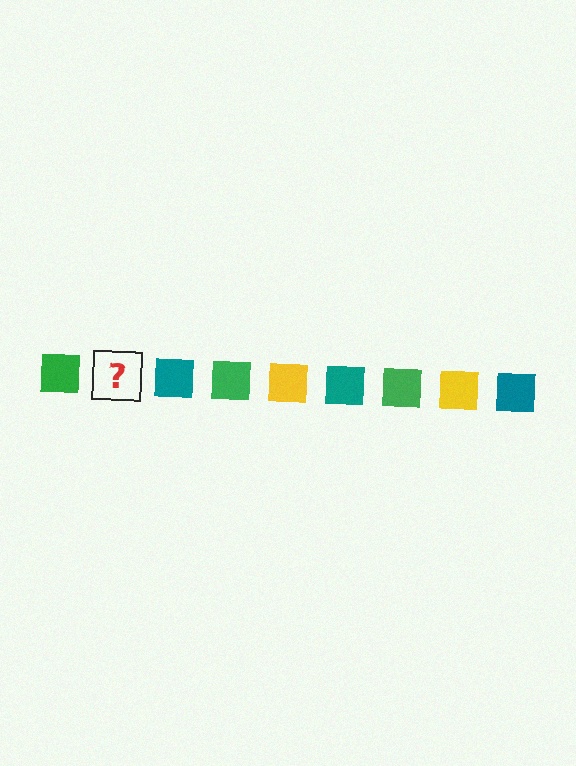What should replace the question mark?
The question mark should be replaced with a yellow square.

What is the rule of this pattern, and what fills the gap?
The rule is that the pattern cycles through green, yellow, teal squares. The gap should be filled with a yellow square.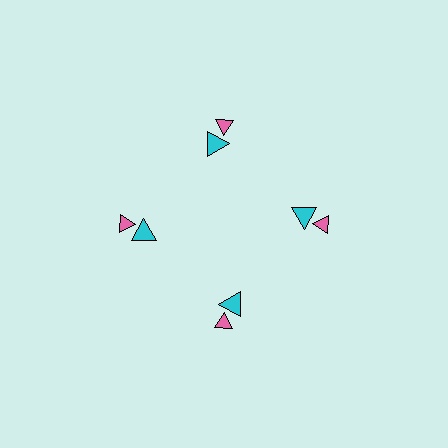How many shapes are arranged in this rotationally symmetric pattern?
There are 8 shapes, arranged in 4 groups of 2.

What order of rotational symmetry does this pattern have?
This pattern has 4-fold rotational symmetry.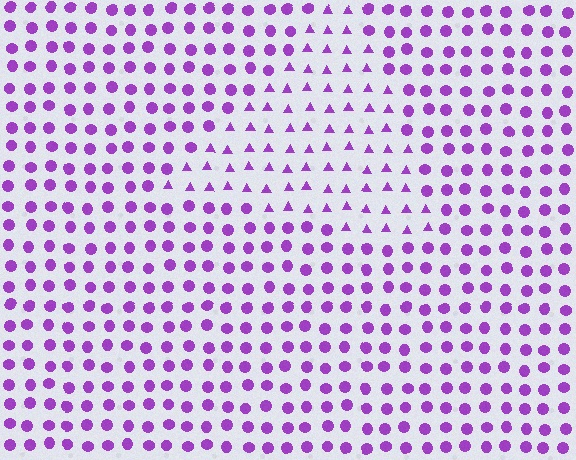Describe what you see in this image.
The image is filled with small purple elements arranged in a uniform grid. A triangle-shaped region contains triangles, while the surrounding area contains circles. The boundary is defined purely by the change in element shape.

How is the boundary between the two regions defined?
The boundary is defined by a change in element shape: triangles inside vs. circles outside. All elements share the same color and spacing.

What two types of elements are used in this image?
The image uses triangles inside the triangle region and circles outside it.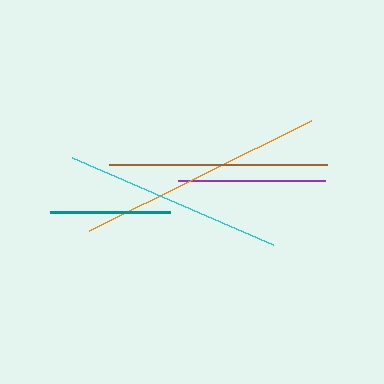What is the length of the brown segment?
The brown segment is approximately 219 pixels long.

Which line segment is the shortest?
The teal line is the shortest at approximately 120 pixels.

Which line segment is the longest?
The orange line is the longest at approximately 248 pixels.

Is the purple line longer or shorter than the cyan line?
The cyan line is longer than the purple line.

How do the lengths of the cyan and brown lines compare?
The cyan and brown lines are approximately the same length.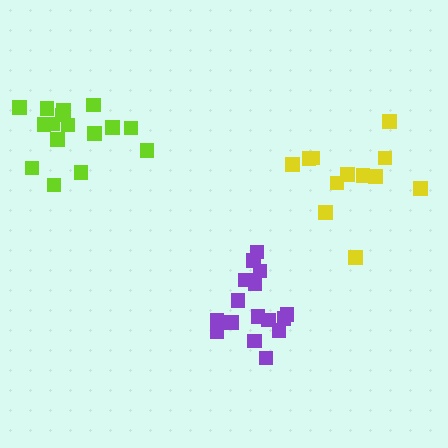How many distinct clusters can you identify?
There are 3 distinct clusters.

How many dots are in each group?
Group 1: 12 dots, Group 2: 16 dots, Group 3: 16 dots (44 total).